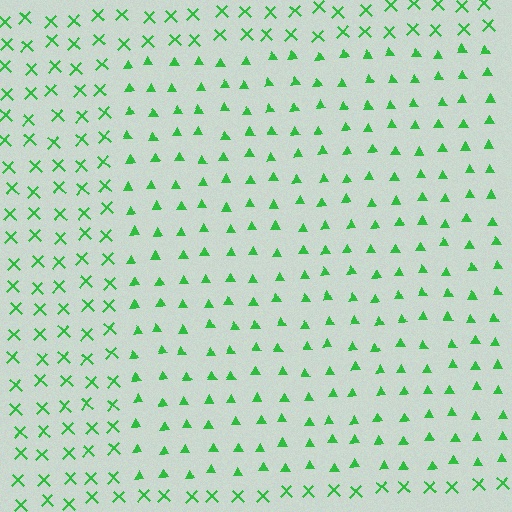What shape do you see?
I see a rectangle.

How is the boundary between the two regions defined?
The boundary is defined by a change in element shape: triangles inside vs. X marks outside. All elements share the same color and spacing.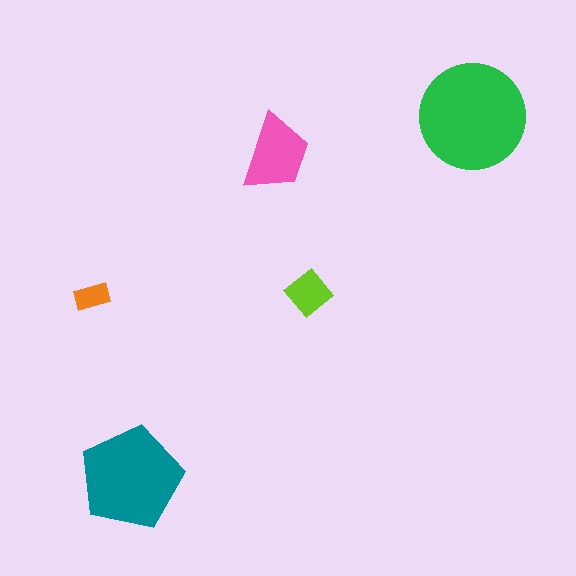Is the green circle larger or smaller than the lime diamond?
Larger.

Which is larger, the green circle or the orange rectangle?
The green circle.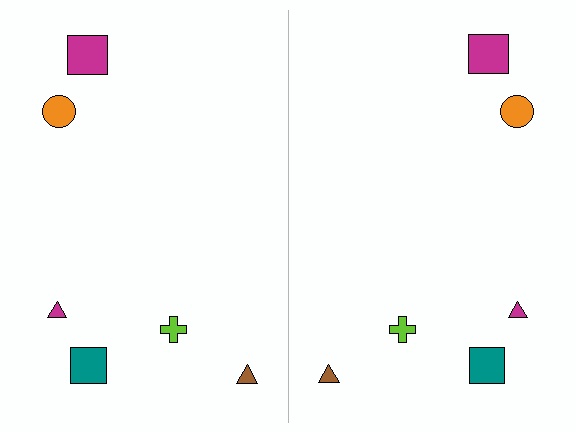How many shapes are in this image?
There are 12 shapes in this image.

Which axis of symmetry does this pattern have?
The pattern has a vertical axis of symmetry running through the center of the image.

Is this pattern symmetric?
Yes, this pattern has bilateral (reflection) symmetry.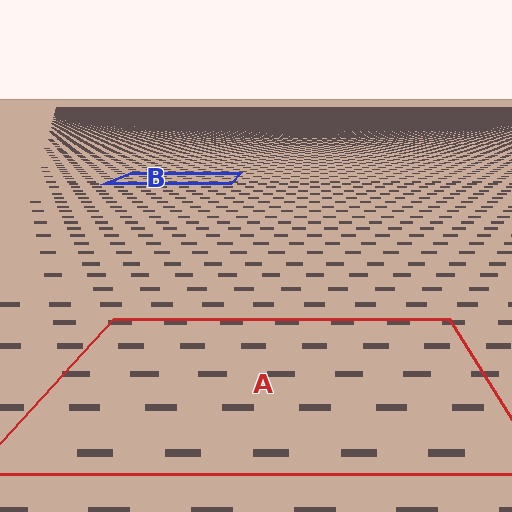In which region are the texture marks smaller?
The texture marks are smaller in region B, because it is farther away.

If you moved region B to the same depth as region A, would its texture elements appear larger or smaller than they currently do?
They would appear larger. At a closer depth, the same texture elements are projected at a bigger on-screen size.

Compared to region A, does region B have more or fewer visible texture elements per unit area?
Region B has more texture elements per unit area — they are packed more densely because it is farther away.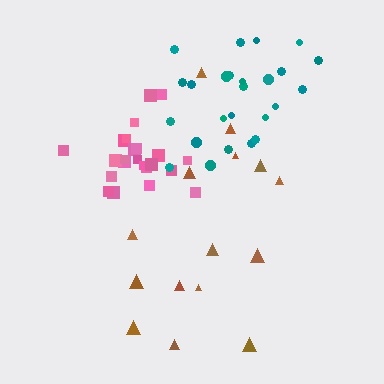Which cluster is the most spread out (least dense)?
Brown.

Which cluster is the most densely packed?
Pink.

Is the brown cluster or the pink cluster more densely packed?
Pink.